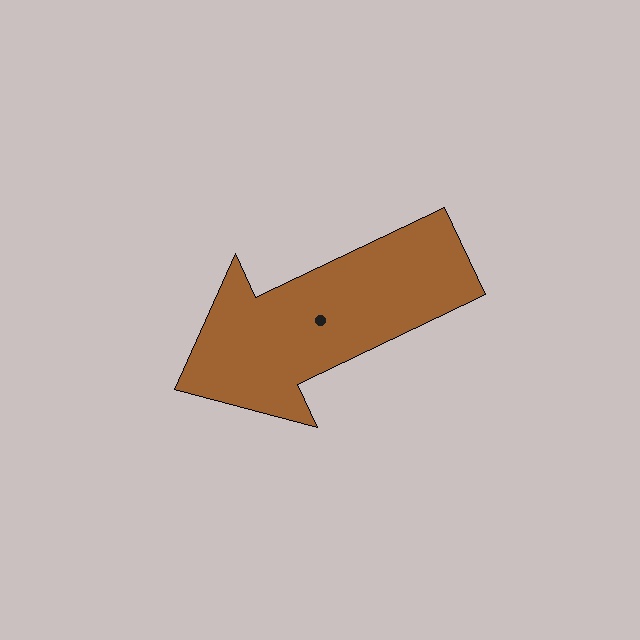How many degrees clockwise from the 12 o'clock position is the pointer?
Approximately 245 degrees.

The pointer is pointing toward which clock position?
Roughly 8 o'clock.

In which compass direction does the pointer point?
Southwest.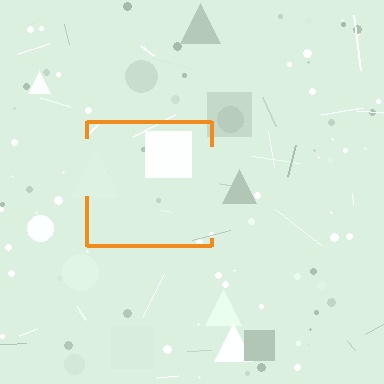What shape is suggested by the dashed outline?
The dashed outline suggests a square.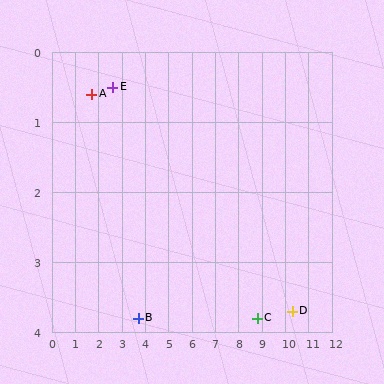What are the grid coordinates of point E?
Point E is at approximately (2.6, 0.5).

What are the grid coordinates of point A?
Point A is at approximately (1.7, 0.6).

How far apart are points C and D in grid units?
Points C and D are about 1.5 grid units apart.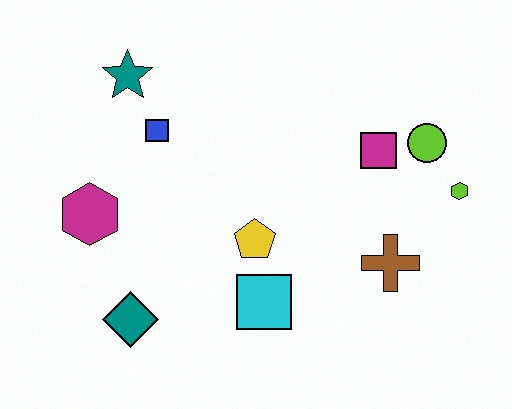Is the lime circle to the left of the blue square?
No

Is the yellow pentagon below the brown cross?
No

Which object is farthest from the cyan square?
The teal star is farthest from the cyan square.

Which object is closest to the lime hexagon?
The lime circle is closest to the lime hexagon.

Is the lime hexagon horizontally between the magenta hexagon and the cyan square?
No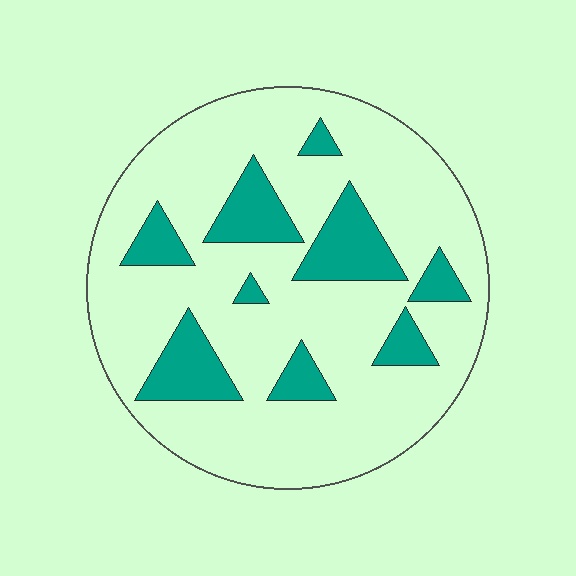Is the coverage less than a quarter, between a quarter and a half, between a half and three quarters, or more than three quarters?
Less than a quarter.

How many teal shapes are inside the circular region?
9.